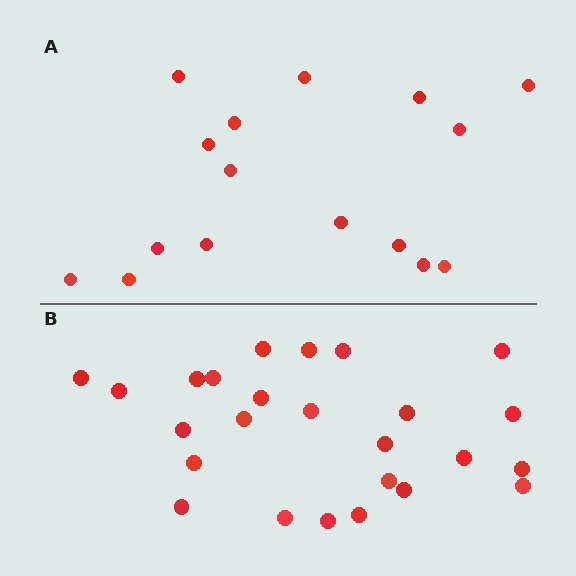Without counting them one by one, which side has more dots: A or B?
Region B (the bottom region) has more dots.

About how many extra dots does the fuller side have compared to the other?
Region B has roughly 8 or so more dots than region A.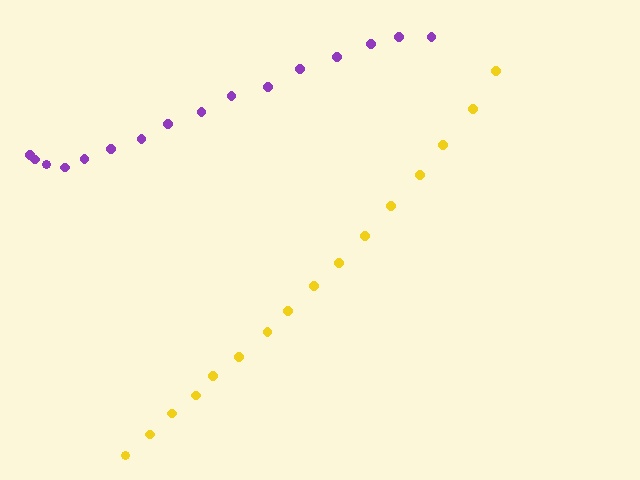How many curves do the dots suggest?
There are 2 distinct paths.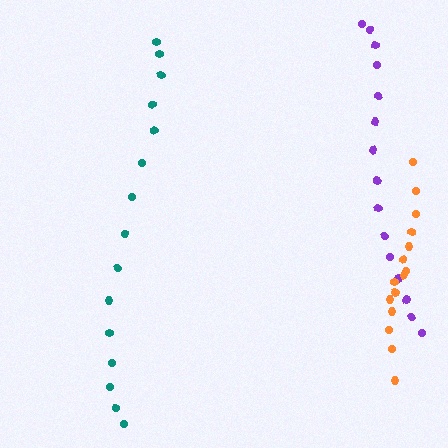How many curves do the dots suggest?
There are 3 distinct paths.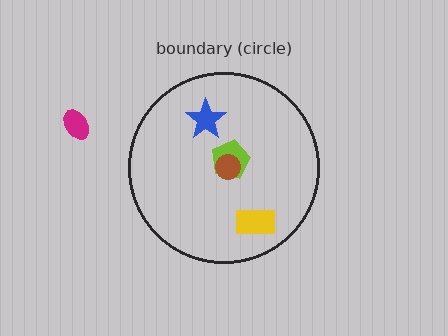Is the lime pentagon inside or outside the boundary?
Inside.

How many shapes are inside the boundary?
4 inside, 1 outside.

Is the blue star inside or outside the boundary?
Inside.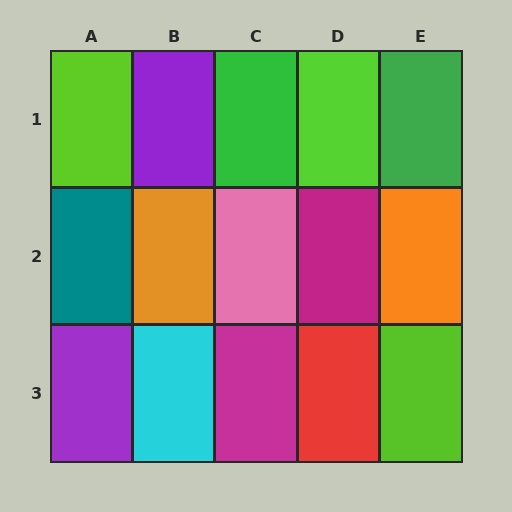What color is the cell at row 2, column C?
Pink.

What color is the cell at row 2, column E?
Orange.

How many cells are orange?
2 cells are orange.